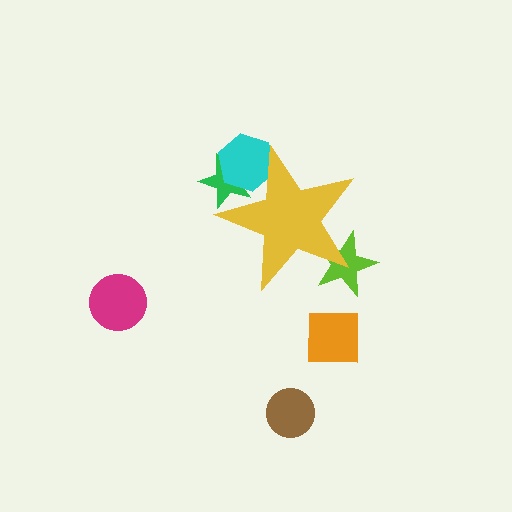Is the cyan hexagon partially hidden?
Yes, the cyan hexagon is partially hidden behind the yellow star.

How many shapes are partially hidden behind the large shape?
3 shapes are partially hidden.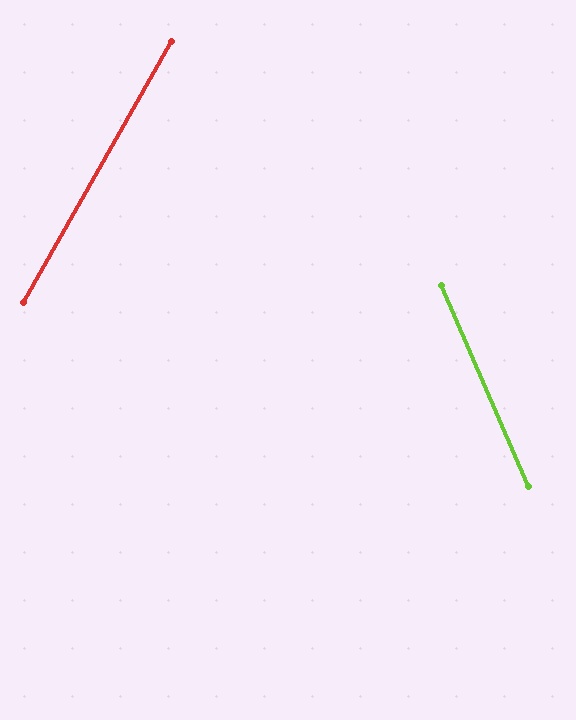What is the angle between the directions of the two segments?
Approximately 53 degrees.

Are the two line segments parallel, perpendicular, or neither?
Neither parallel nor perpendicular — they differ by about 53°.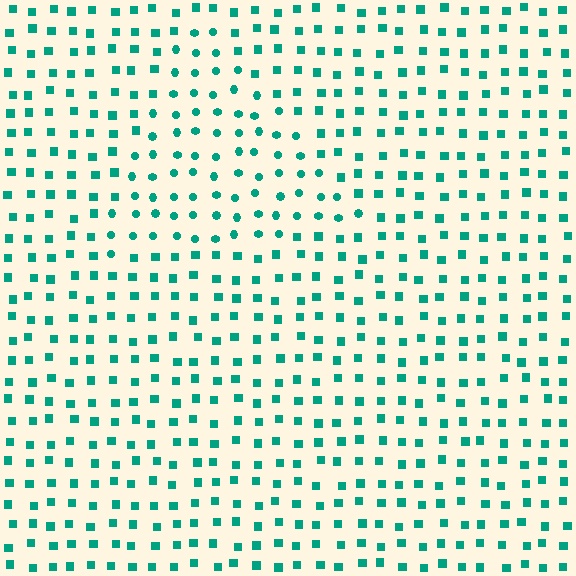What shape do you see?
I see a triangle.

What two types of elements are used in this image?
The image uses circles inside the triangle region and squares outside it.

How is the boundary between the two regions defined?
The boundary is defined by a change in element shape: circles inside vs. squares outside. All elements share the same color and spacing.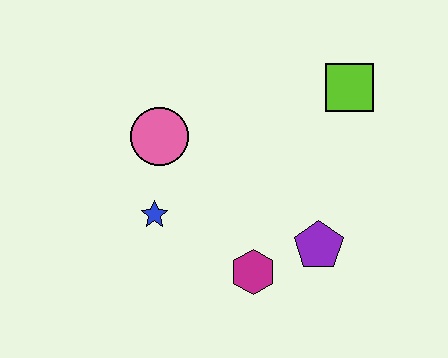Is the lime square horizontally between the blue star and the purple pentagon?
No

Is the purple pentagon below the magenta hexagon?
No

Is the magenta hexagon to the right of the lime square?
No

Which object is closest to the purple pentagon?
The magenta hexagon is closest to the purple pentagon.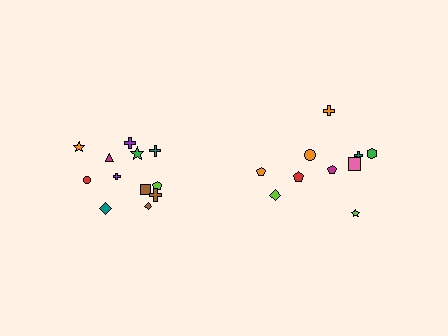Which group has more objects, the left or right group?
The left group.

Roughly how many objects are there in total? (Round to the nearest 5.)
Roughly 20 objects in total.